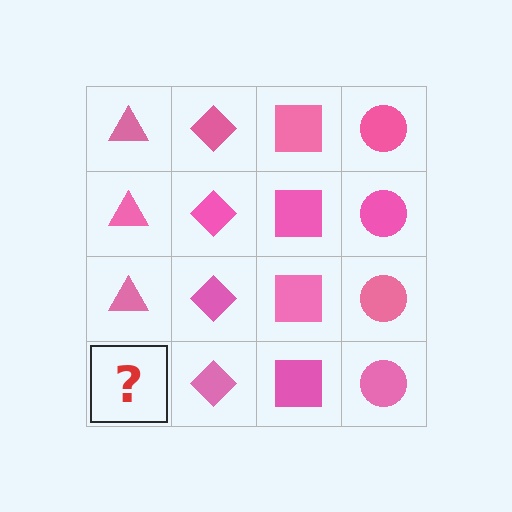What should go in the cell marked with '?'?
The missing cell should contain a pink triangle.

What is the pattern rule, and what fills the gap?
The rule is that each column has a consistent shape. The gap should be filled with a pink triangle.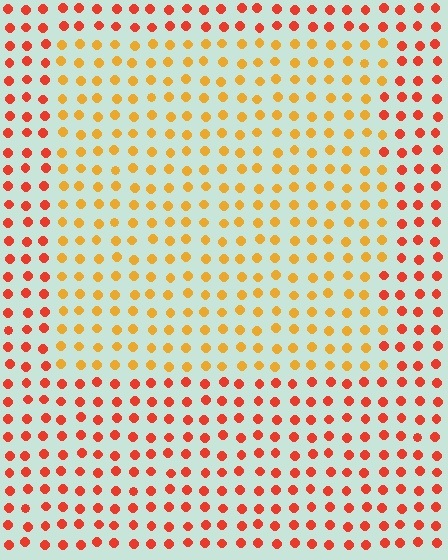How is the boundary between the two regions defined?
The boundary is defined purely by a slight shift in hue (about 35 degrees). Spacing, size, and orientation are identical on both sides.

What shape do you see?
I see a rectangle.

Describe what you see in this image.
The image is filled with small red elements in a uniform arrangement. A rectangle-shaped region is visible where the elements are tinted to a slightly different hue, forming a subtle color boundary.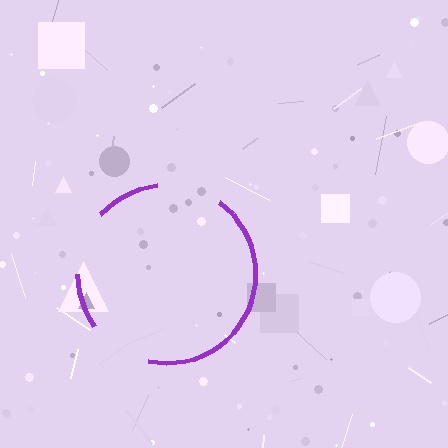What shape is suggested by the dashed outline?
The dashed outline suggests a circle.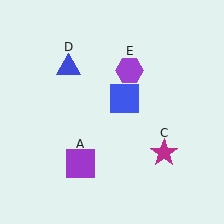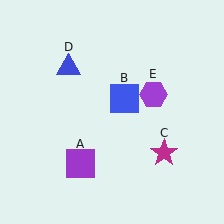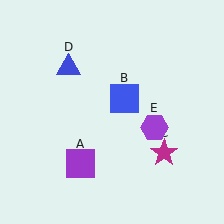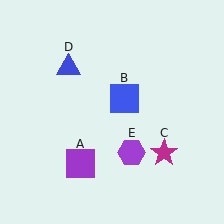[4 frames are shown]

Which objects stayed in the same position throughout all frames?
Purple square (object A) and blue square (object B) and magenta star (object C) and blue triangle (object D) remained stationary.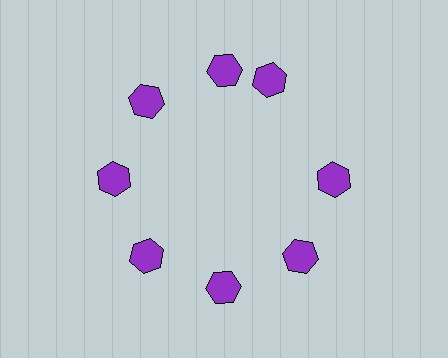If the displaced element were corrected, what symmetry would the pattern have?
It would have 8-fold rotational symmetry — the pattern would map onto itself every 45 degrees.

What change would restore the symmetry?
The symmetry would be restored by rotating it back into even spacing with its neighbors so that all 8 hexagons sit at equal angles and equal distance from the center.